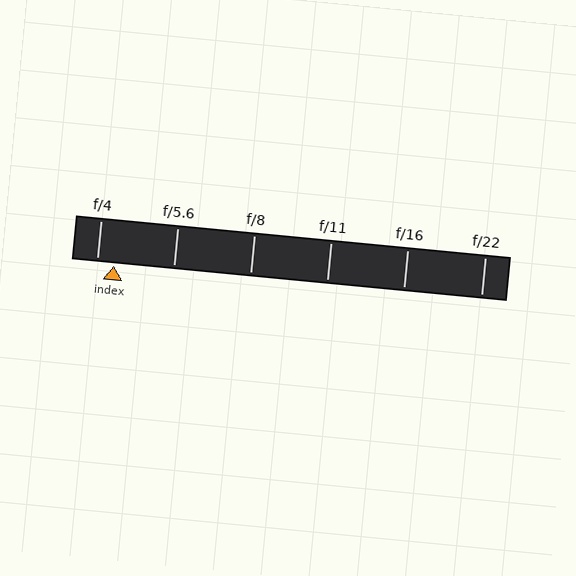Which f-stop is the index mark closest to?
The index mark is closest to f/4.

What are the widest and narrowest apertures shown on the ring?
The widest aperture shown is f/4 and the narrowest is f/22.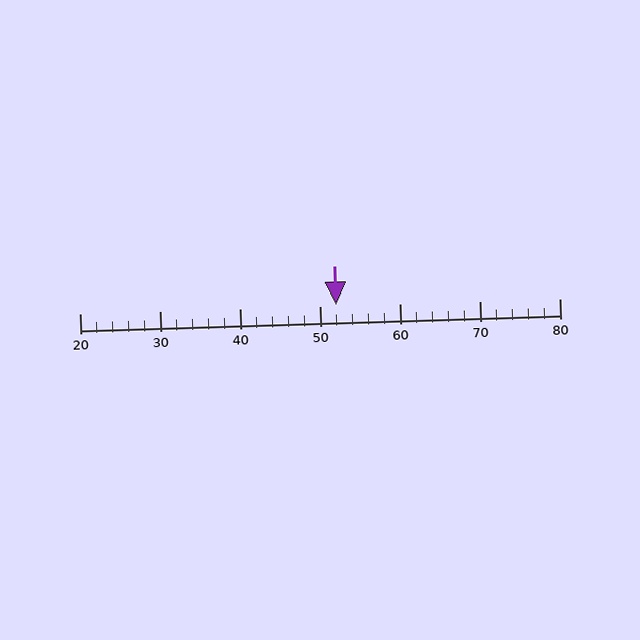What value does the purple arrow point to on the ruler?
The purple arrow points to approximately 52.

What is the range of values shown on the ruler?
The ruler shows values from 20 to 80.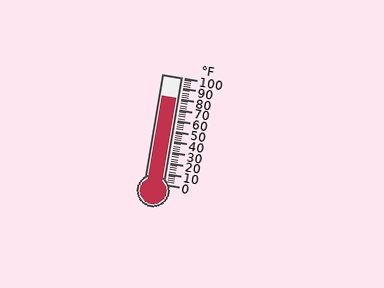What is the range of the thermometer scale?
The thermometer scale ranges from 0°F to 100°F.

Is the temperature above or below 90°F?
The temperature is below 90°F.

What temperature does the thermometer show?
The thermometer shows approximately 80°F.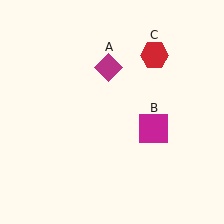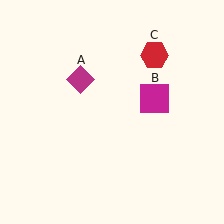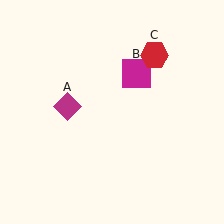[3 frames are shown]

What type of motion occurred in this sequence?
The magenta diamond (object A), magenta square (object B) rotated counterclockwise around the center of the scene.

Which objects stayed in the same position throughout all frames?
Red hexagon (object C) remained stationary.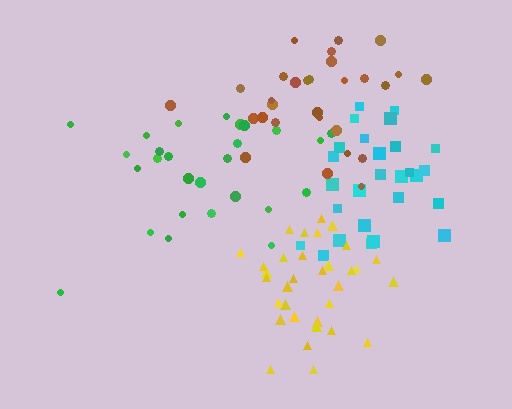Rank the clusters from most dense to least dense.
yellow, cyan, brown, green.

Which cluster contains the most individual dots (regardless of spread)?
Yellow (33).